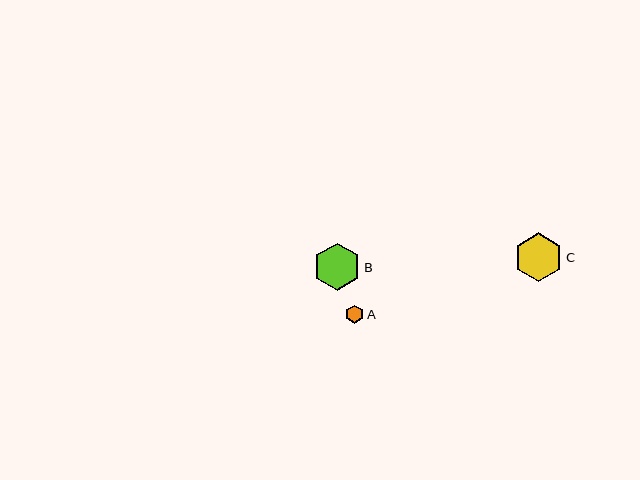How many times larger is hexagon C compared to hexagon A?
Hexagon C is approximately 2.6 times the size of hexagon A.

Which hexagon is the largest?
Hexagon C is the largest with a size of approximately 49 pixels.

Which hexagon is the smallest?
Hexagon A is the smallest with a size of approximately 19 pixels.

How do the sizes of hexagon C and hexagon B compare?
Hexagon C and hexagon B are approximately the same size.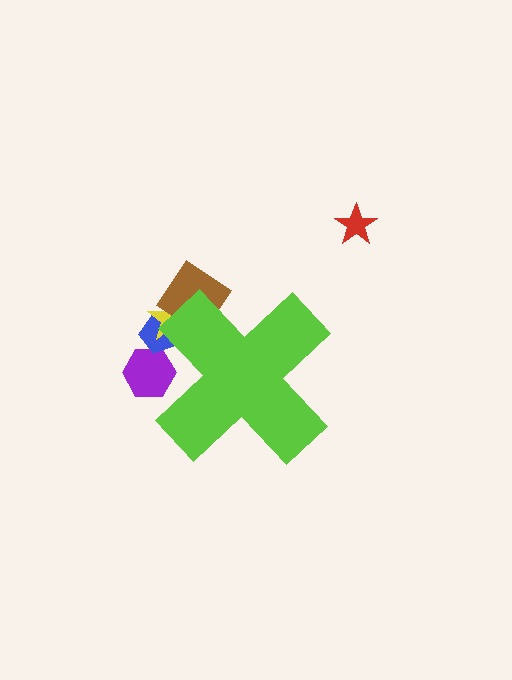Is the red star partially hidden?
No, the red star is fully visible.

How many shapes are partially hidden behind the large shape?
4 shapes are partially hidden.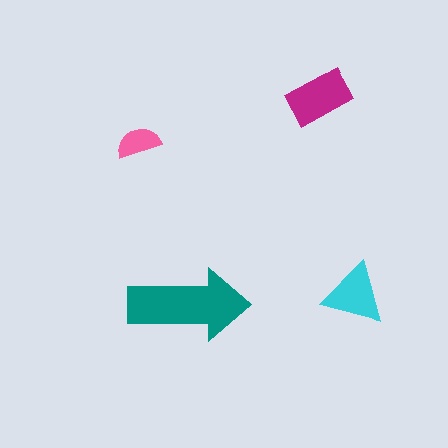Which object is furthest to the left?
The pink semicircle is leftmost.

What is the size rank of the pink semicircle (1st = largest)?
4th.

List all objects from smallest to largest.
The pink semicircle, the cyan triangle, the magenta rectangle, the teal arrow.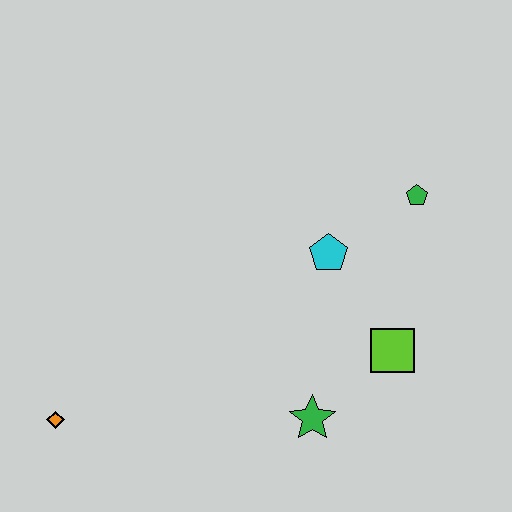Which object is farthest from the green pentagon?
The orange diamond is farthest from the green pentagon.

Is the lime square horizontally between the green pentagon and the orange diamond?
Yes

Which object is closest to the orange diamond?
The green star is closest to the orange diamond.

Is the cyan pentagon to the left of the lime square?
Yes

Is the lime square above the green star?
Yes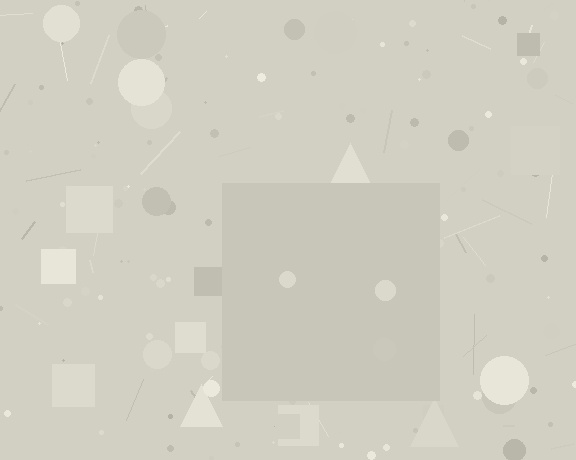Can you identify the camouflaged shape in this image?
The camouflaged shape is a square.